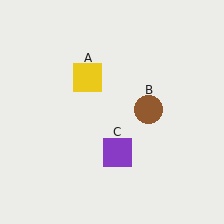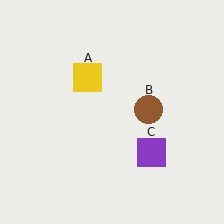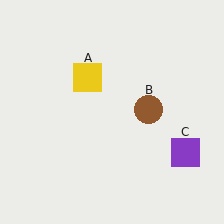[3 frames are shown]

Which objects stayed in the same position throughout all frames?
Yellow square (object A) and brown circle (object B) remained stationary.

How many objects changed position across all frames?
1 object changed position: purple square (object C).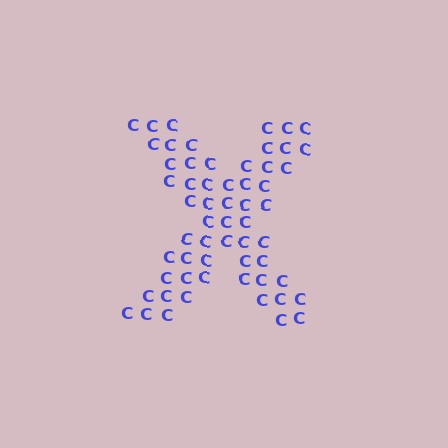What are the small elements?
The small elements are letter C's.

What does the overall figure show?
The overall figure shows the letter X.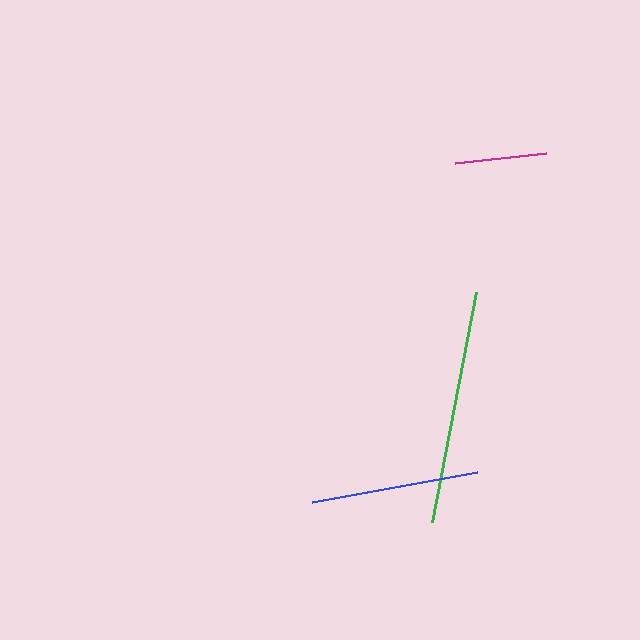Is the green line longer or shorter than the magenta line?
The green line is longer than the magenta line.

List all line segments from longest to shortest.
From longest to shortest: green, blue, magenta.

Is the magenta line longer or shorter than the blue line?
The blue line is longer than the magenta line.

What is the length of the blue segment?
The blue segment is approximately 167 pixels long.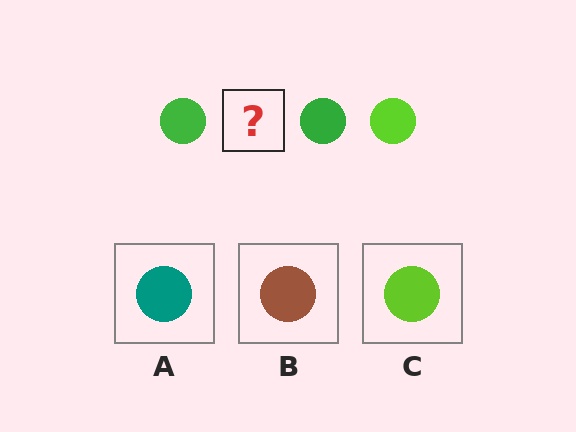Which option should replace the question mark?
Option C.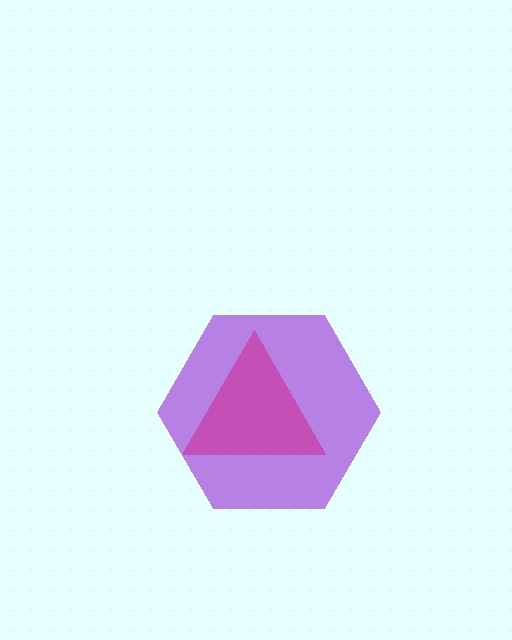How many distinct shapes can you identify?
There are 2 distinct shapes: a purple hexagon, a magenta triangle.